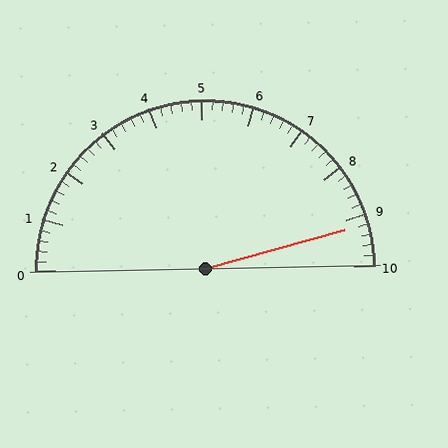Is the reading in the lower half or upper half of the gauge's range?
The reading is in the upper half of the range (0 to 10).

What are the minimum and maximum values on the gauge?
The gauge ranges from 0 to 10.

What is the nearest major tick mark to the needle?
The nearest major tick mark is 9.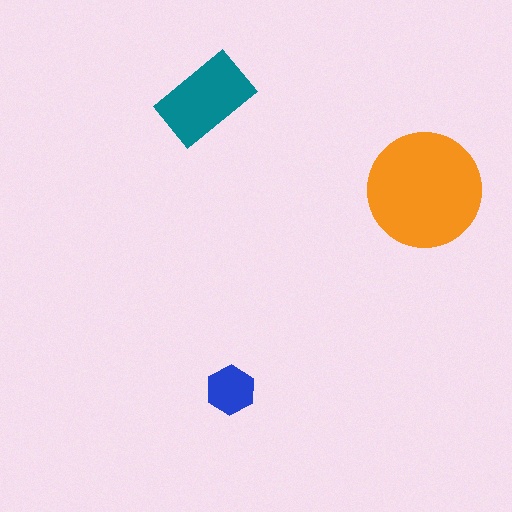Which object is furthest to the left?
The teal rectangle is leftmost.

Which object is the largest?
The orange circle.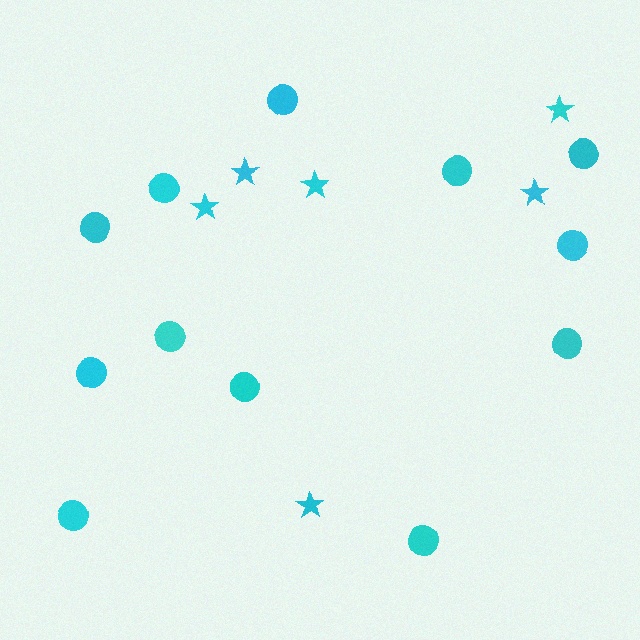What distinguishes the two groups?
There are 2 groups: one group of circles (12) and one group of stars (6).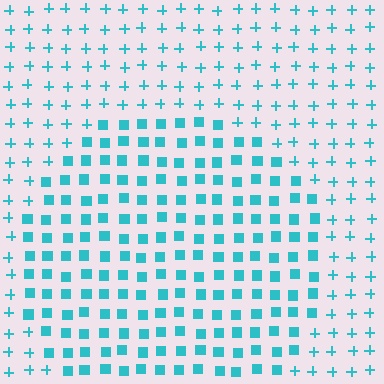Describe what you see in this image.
The image is filled with small cyan elements arranged in a uniform grid. A circle-shaped region contains squares, while the surrounding area contains plus signs. The boundary is defined purely by the change in element shape.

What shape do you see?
I see a circle.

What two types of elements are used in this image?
The image uses squares inside the circle region and plus signs outside it.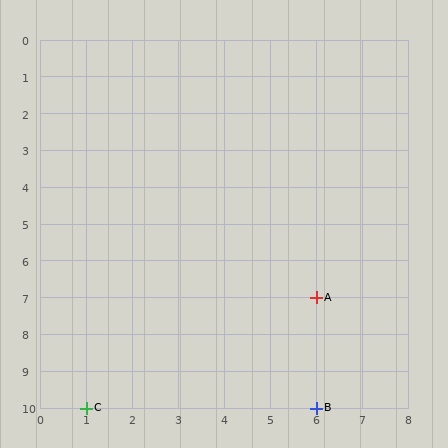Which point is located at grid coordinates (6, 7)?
Point A is at (6, 7).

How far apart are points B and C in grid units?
Points B and C are 5 columns apart.